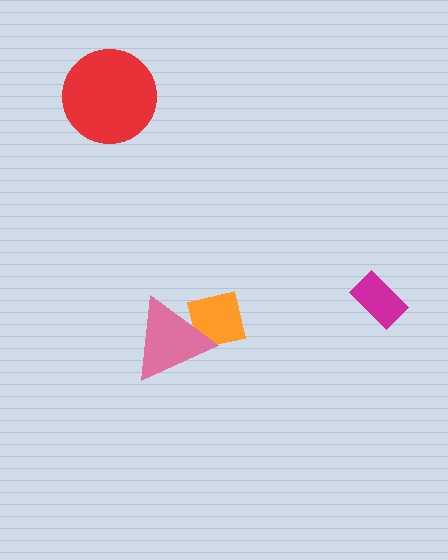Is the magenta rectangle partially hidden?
No, no other shape covers it.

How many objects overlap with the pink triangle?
1 object overlaps with the pink triangle.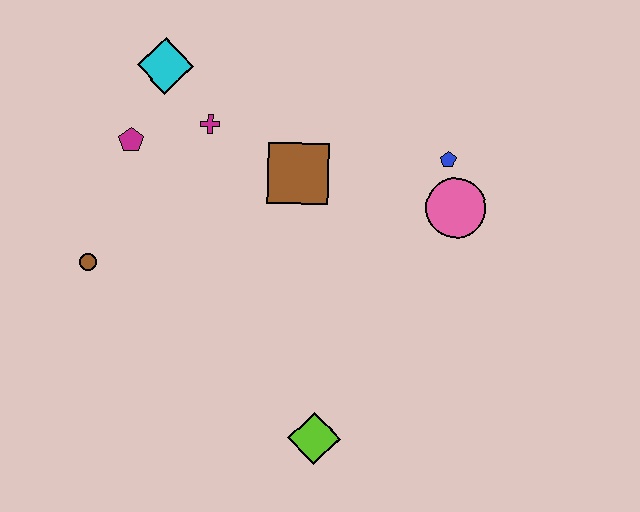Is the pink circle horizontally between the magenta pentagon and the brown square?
No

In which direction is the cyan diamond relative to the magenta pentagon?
The cyan diamond is above the magenta pentagon.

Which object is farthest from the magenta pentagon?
The lime diamond is farthest from the magenta pentagon.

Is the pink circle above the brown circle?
Yes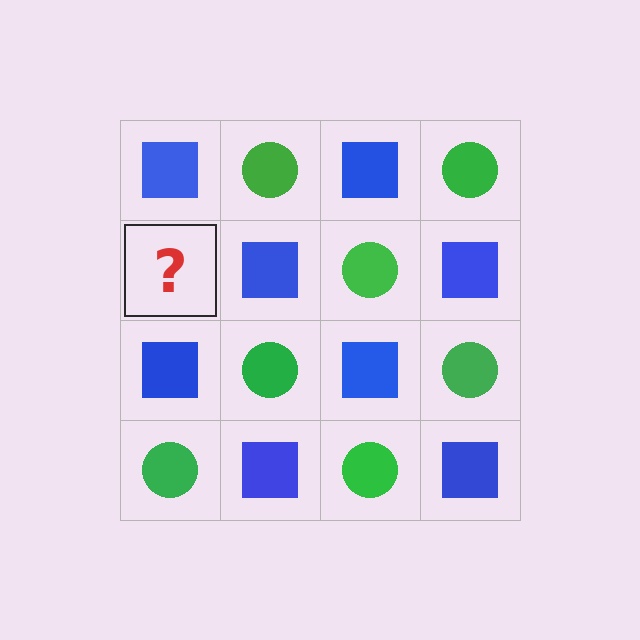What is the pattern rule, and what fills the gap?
The rule is that it alternates blue square and green circle in a checkerboard pattern. The gap should be filled with a green circle.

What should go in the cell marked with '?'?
The missing cell should contain a green circle.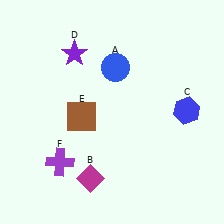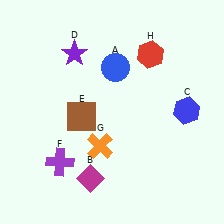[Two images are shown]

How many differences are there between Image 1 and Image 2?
There are 2 differences between the two images.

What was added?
An orange cross (G), a red hexagon (H) were added in Image 2.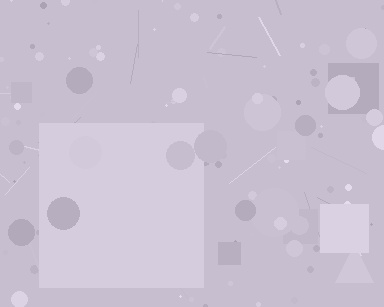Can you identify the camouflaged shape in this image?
The camouflaged shape is a square.